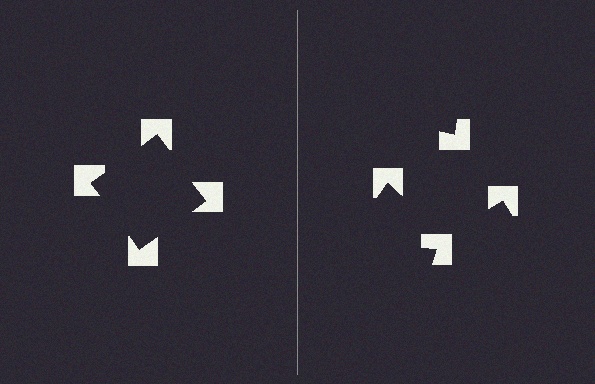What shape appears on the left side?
An illusory square.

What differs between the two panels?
The notched squares are positioned identically on both sides; only the wedge orientations differ. On the left they align to a square; on the right they are misaligned.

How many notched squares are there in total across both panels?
8 — 4 on each side.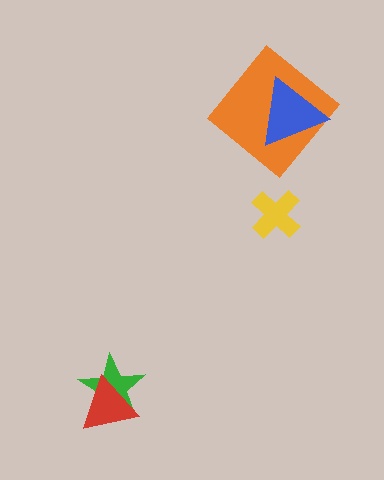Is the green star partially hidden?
Yes, it is partially covered by another shape.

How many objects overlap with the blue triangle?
1 object overlaps with the blue triangle.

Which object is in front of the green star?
The red triangle is in front of the green star.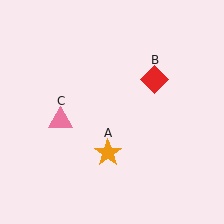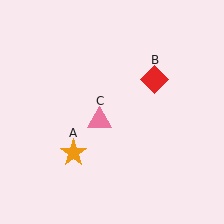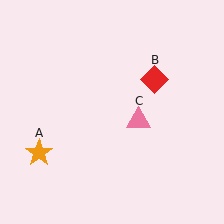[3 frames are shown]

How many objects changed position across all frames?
2 objects changed position: orange star (object A), pink triangle (object C).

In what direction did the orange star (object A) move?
The orange star (object A) moved left.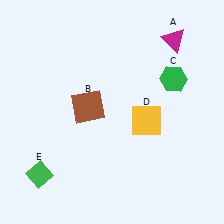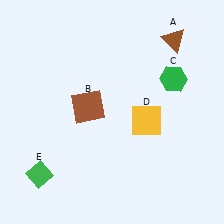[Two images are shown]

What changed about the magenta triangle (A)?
In Image 1, A is magenta. In Image 2, it changed to brown.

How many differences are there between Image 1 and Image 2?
There is 1 difference between the two images.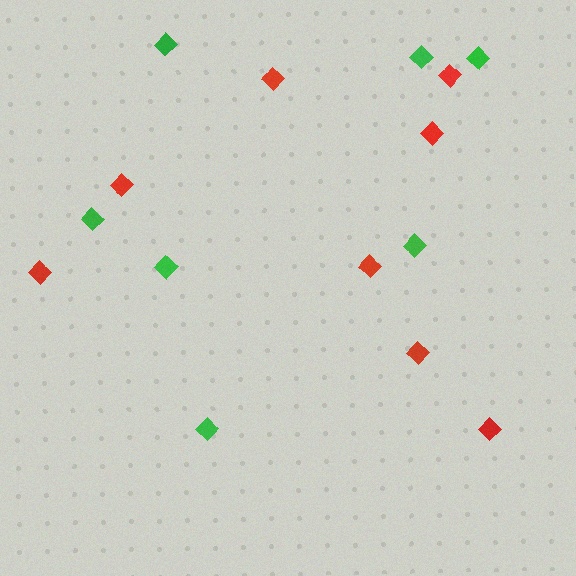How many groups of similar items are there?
There are 2 groups: one group of red diamonds (8) and one group of green diamonds (7).